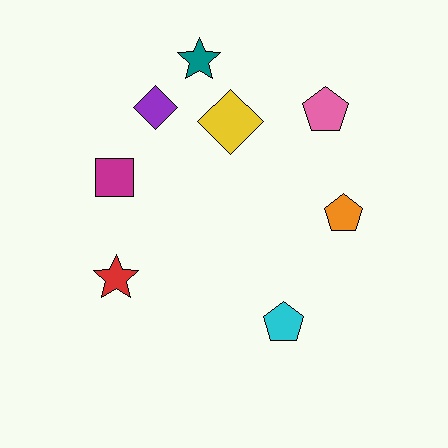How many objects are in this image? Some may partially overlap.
There are 8 objects.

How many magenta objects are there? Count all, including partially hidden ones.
There is 1 magenta object.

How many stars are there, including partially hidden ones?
There are 2 stars.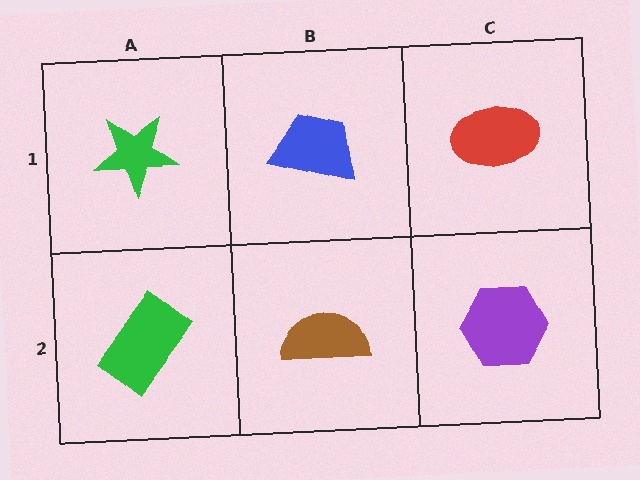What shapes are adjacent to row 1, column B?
A brown semicircle (row 2, column B), a green star (row 1, column A), a red ellipse (row 1, column C).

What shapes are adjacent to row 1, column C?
A purple hexagon (row 2, column C), a blue trapezoid (row 1, column B).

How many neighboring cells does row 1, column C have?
2.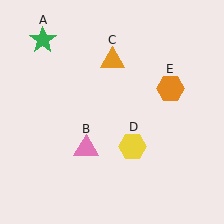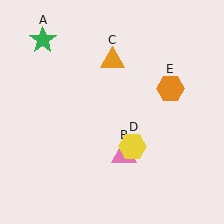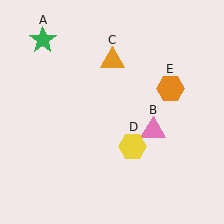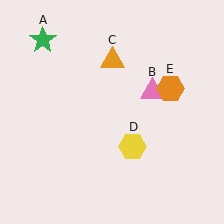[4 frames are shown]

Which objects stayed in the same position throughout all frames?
Green star (object A) and orange triangle (object C) and yellow hexagon (object D) and orange hexagon (object E) remained stationary.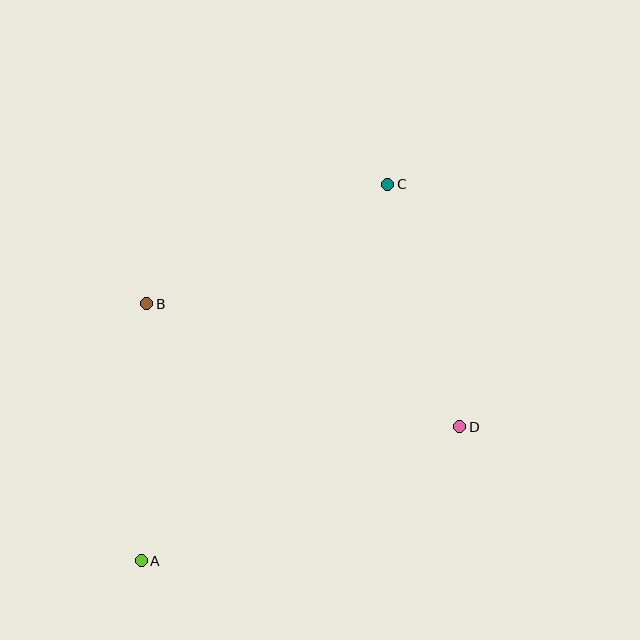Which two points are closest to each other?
Points C and D are closest to each other.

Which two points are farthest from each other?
Points A and C are farthest from each other.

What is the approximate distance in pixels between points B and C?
The distance between B and C is approximately 269 pixels.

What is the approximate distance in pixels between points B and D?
The distance between B and D is approximately 337 pixels.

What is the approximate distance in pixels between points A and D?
The distance between A and D is approximately 346 pixels.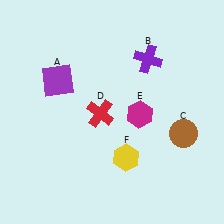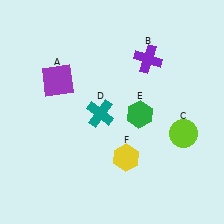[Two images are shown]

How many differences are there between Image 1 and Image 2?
There are 3 differences between the two images.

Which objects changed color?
C changed from brown to lime. D changed from red to teal. E changed from magenta to green.